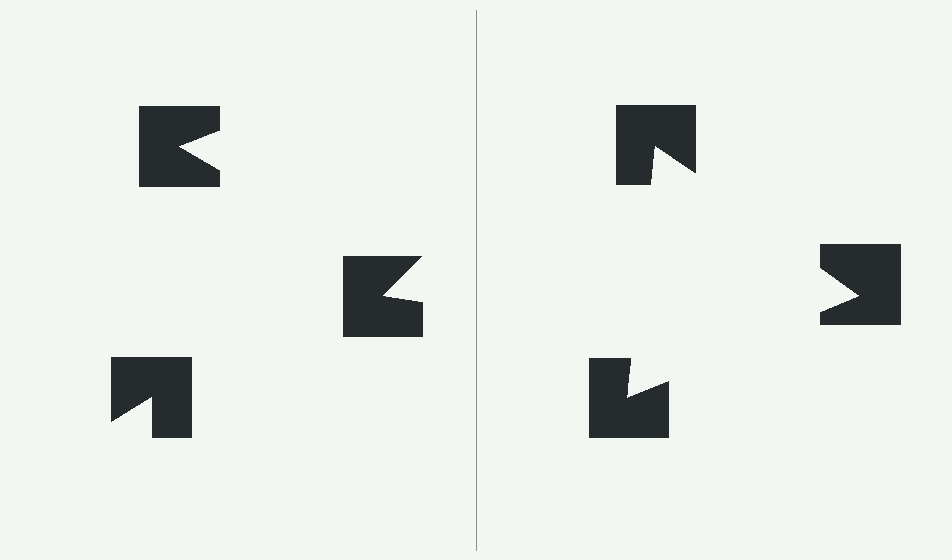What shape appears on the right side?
An illusory triangle.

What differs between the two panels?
The notched squares are positioned identically on both sides; only the wedge orientations differ. On the right they align to a triangle; on the left they are misaligned.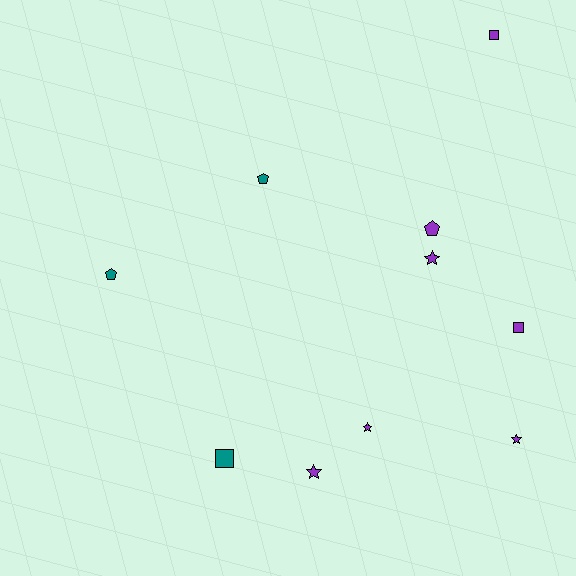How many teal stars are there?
There are no teal stars.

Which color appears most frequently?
Purple, with 7 objects.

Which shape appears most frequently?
Star, with 4 objects.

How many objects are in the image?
There are 10 objects.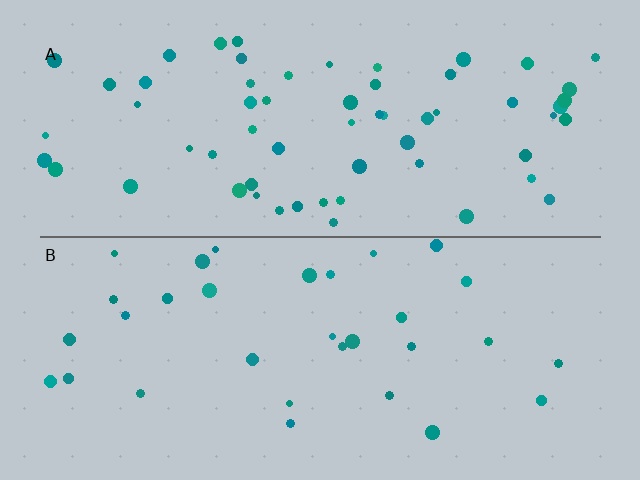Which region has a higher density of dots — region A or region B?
A (the top).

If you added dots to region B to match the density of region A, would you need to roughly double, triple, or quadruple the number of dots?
Approximately double.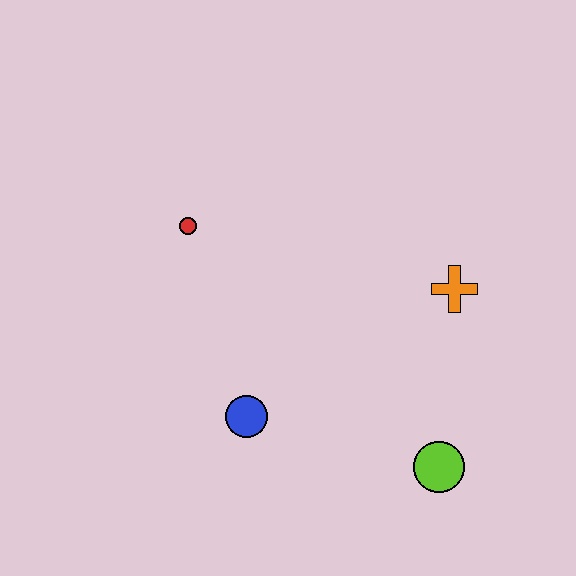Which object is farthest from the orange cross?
The red circle is farthest from the orange cross.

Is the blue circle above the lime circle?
Yes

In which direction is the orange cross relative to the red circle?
The orange cross is to the right of the red circle.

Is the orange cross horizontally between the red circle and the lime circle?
No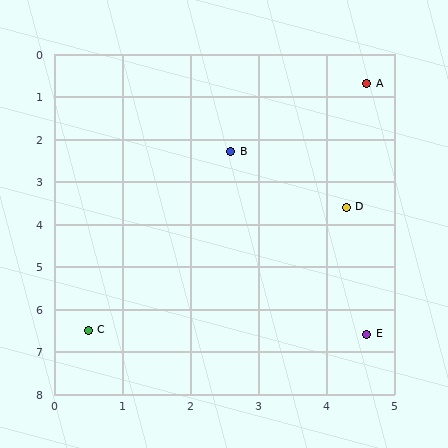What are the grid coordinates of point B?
Point B is at approximately (2.6, 2.3).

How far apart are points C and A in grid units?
Points C and A are about 7.1 grid units apart.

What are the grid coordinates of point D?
Point D is at approximately (4.3, 3.6).